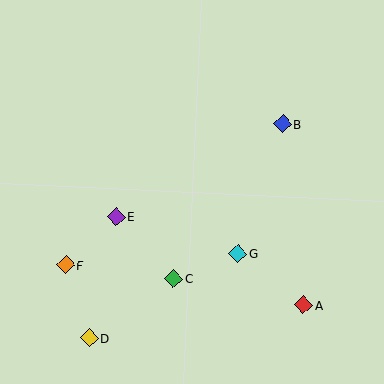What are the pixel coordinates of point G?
Point G is at (238, 253).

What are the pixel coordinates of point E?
Point E is at (116, 217).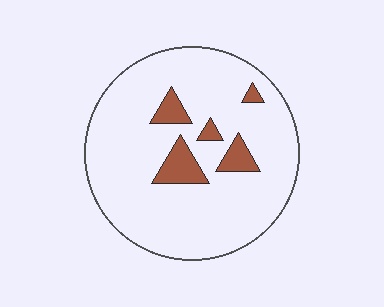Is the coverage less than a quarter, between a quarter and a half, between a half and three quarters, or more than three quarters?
Less than a quarter.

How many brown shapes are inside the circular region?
5.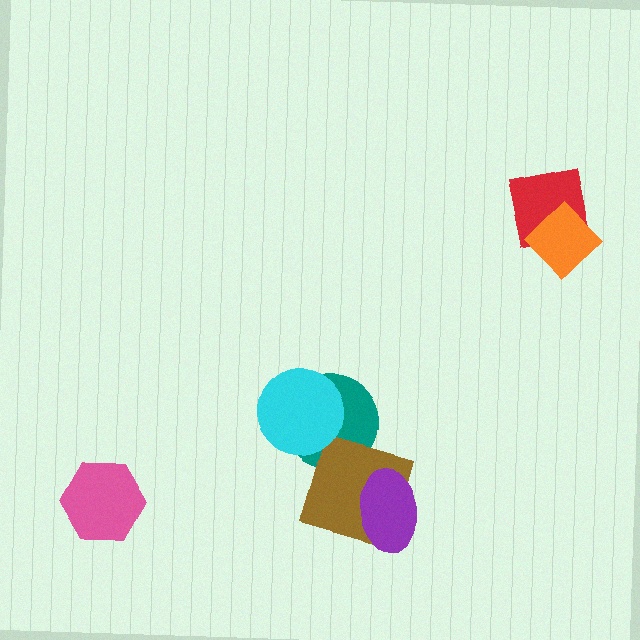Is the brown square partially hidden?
Yes, it is partially covered by another shape.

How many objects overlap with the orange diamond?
1 object overlaps with the orange diamond.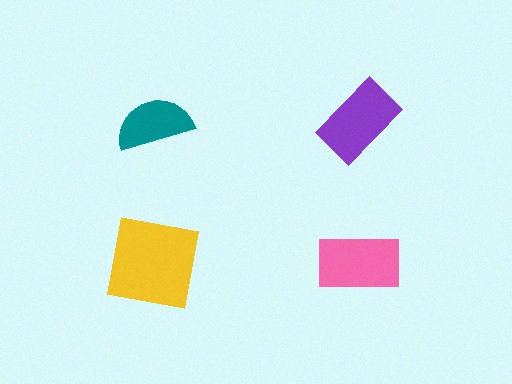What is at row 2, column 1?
A yellow square.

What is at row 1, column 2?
A purple rectangle.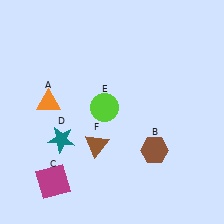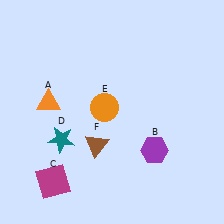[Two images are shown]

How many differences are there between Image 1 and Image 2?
There are 2 differences between the two images.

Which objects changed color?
B changed from brown to purple. E changed from lime to orange.